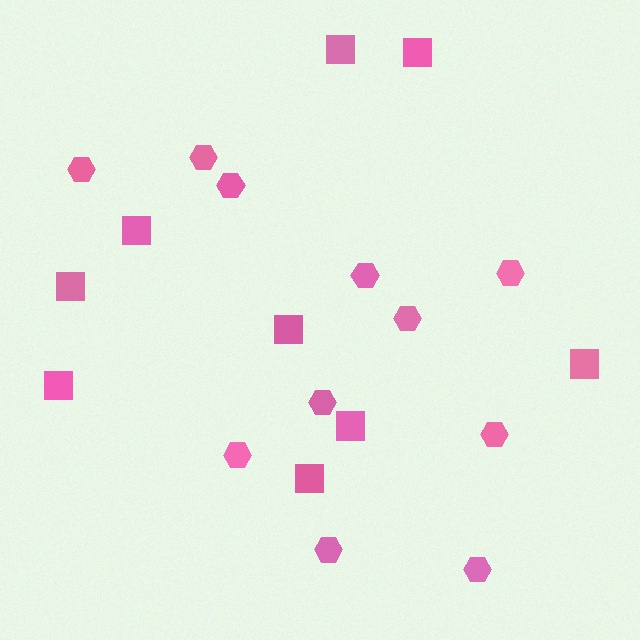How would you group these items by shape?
There are 2 groups: one group of squares (9) and one group of hexagons (11).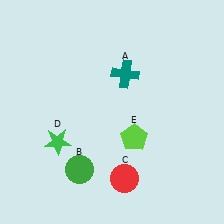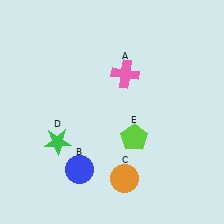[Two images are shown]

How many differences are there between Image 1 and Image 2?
There are 3 differences between the two images.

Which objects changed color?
A changed from teal to pink. B changed from green to blue. C changed from red to orange.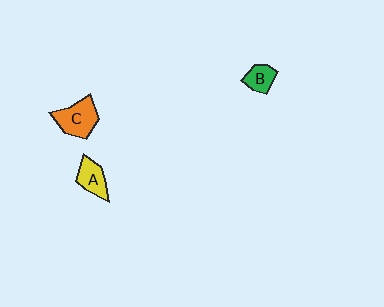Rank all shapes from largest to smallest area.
From largest to smallest: C (orange), A (yellow), B (green).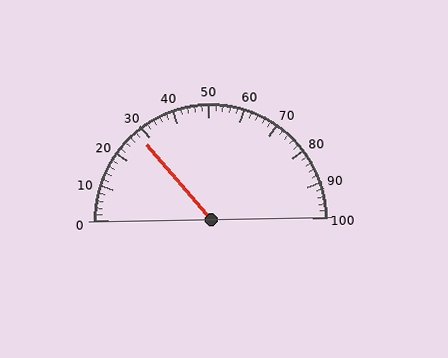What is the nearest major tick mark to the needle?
The nearest major tick mark is 30.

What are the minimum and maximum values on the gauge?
The gauge ranges from 0 to 100.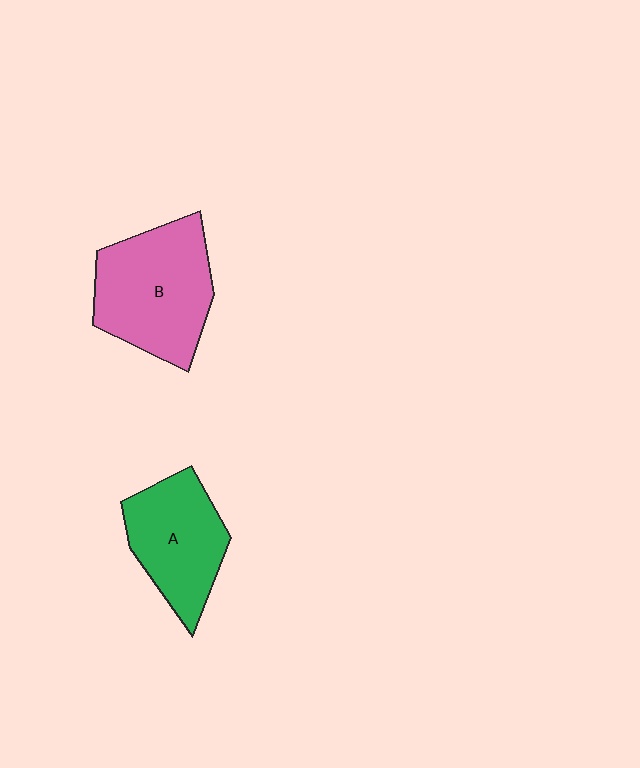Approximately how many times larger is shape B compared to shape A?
Approximately 1.3 times.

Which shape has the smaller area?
Shape A (green).